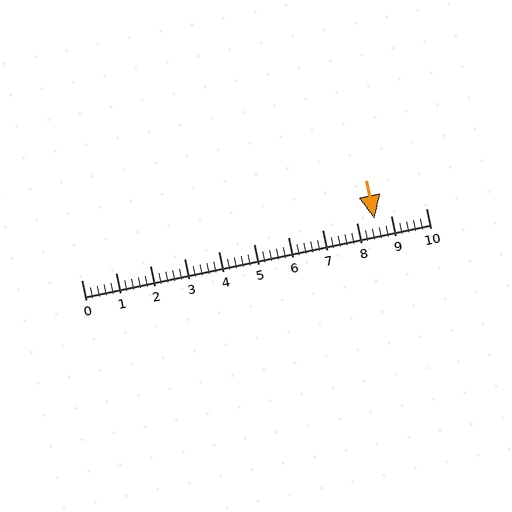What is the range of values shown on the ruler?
The ruler shows values from 0 to 10.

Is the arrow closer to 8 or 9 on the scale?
The arrow is closer to 9.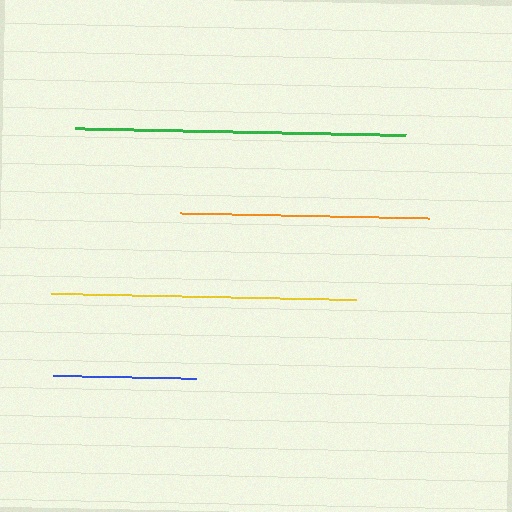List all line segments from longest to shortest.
From longest to shortest: green, yellow, orange, blue.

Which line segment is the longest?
The green line is the longest at approximately 332 pixels.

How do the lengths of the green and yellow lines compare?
The green and yellow lines are approximately the same length.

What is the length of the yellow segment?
The yellow segment is approximately 306 pixels long.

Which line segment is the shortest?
The blue line is the shortest at approximately 144 pixels.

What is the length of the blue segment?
The blue segment is approximately 144 pixels long.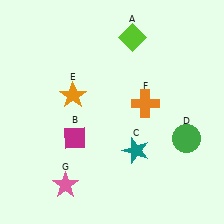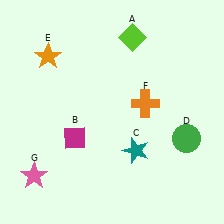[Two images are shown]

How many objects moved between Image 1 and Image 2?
2 objects moved between the two images.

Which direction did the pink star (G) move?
The pink star (G) moved left.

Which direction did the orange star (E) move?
The orange star (E) moved up.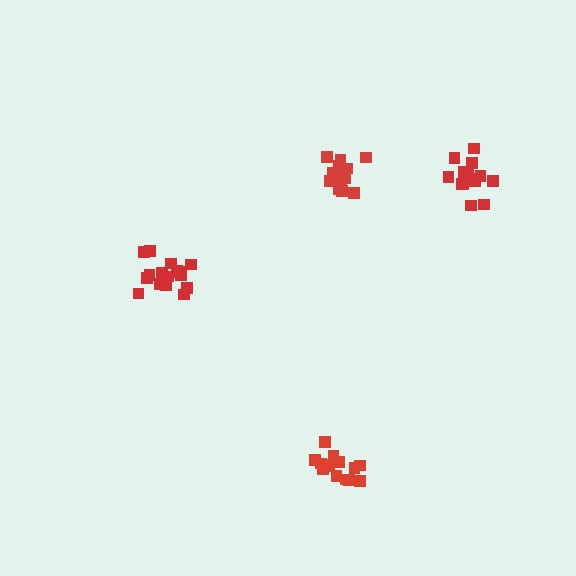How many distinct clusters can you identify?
There are 4 distinct clusters.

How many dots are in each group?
Group 1: 16 dots, Group 2: 14 dots, Group 3: 15 dots, Group 4: 13 dots (58 total).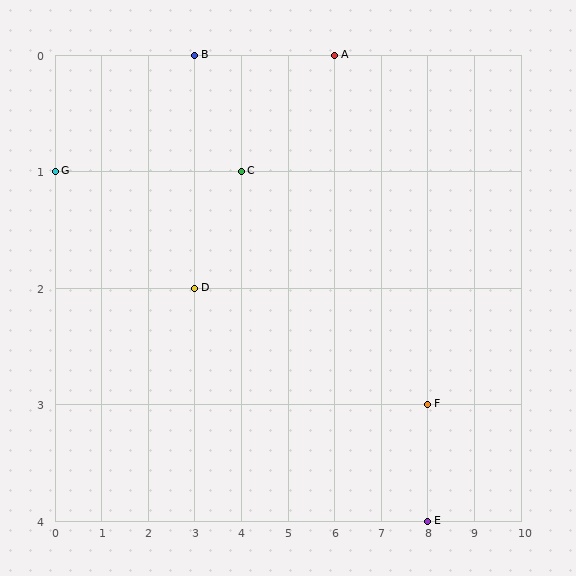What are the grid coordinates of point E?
Point E is at grid coordinates (8, 4).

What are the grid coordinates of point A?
Point A is at grid coordinates (6, 0).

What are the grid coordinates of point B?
Point B is at grid coordinates (3, 0).